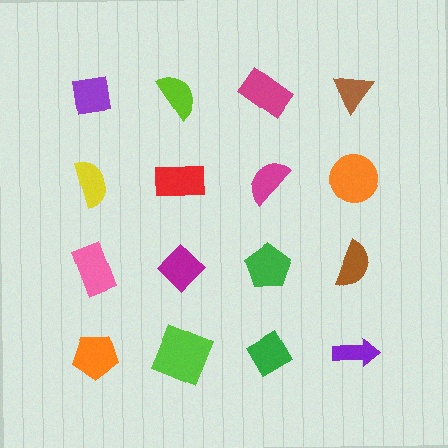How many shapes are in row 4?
4 shapes.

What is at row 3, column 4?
A brown semicircle.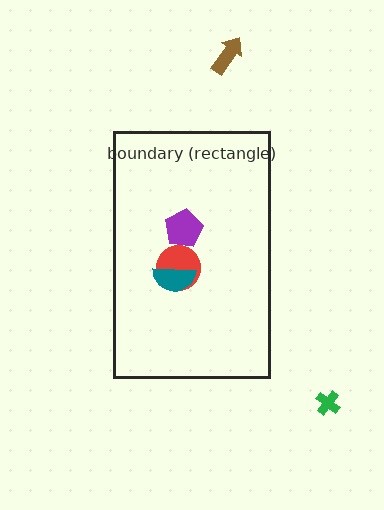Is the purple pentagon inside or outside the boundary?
Inside.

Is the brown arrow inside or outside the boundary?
Outside.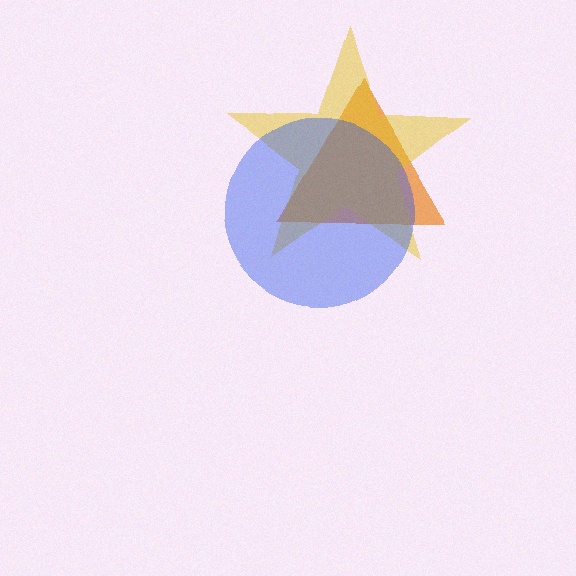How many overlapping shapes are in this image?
There are 3 overlapping shapes in the image.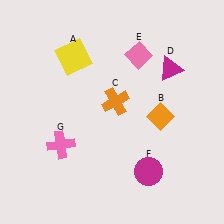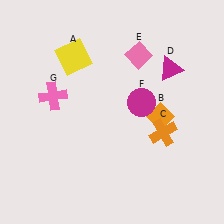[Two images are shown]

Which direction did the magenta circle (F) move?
The magenta circle (F) moved up.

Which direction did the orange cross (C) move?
The orange cross (C) moved right.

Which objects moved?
The objects that moved are: the orange cross (C), the magenta circle (F), the pink cross (G).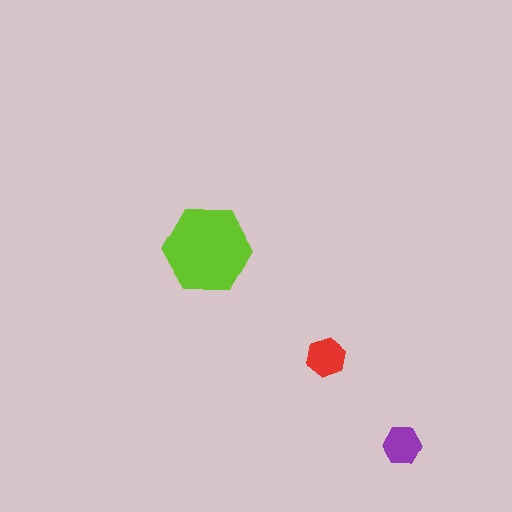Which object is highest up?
The lime hexagon is topmost.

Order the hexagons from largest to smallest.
the lime one, the red one, the purple one.